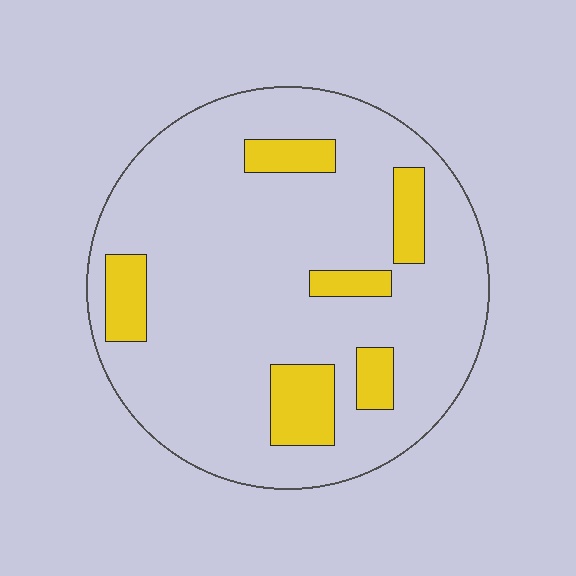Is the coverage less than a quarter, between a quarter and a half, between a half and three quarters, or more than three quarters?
Less than a quarter.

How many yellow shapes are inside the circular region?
6.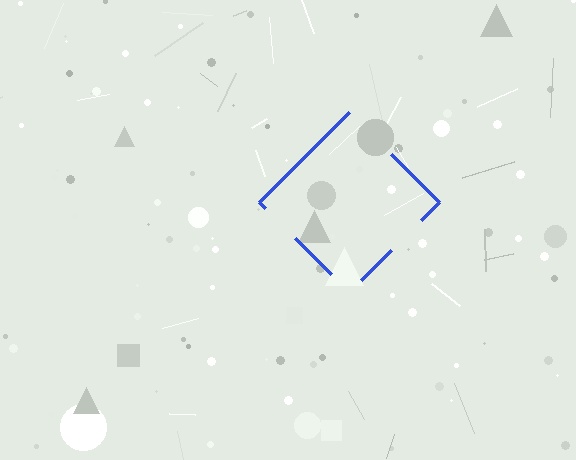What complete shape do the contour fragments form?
The contour fragments form a diamond.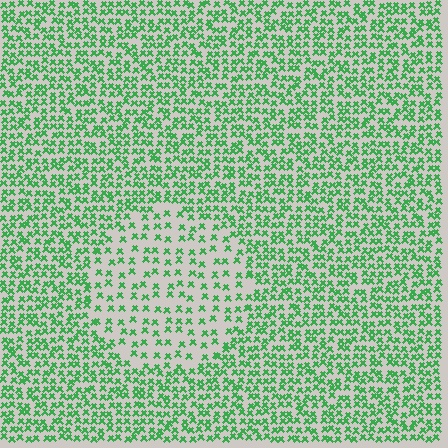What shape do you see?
I see a circle.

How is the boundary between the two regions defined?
The boundary is defined by a change in element density (approximately 2.0x ratio). All elements are the same color, size, and shape.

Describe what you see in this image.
The image contains small green elements arranged at two different densities. A circle-shaped region is visible where the elements are less densely packed than the surrounding area.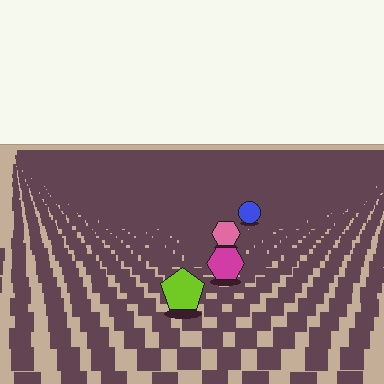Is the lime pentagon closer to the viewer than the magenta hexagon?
Yes. The lime pentagon is closer — you can tell from the texture gradient: the ground texture is coarser near it.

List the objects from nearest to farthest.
From nearest to farthest: the lime pentagon, the magenta hexagon, the pink hexagon, the blue circle.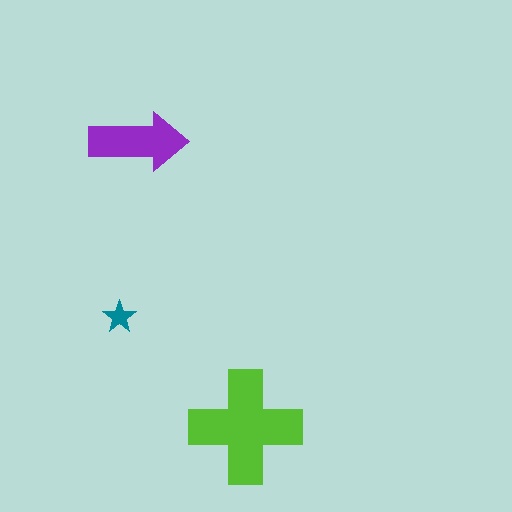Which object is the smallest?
The teal star.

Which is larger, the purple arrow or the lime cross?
The lime cross.